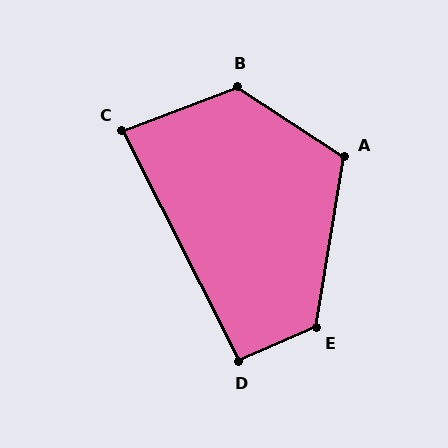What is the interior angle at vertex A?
Approximately 114 degrees (obtuse).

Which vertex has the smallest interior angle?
C, at approximately 84 degrees.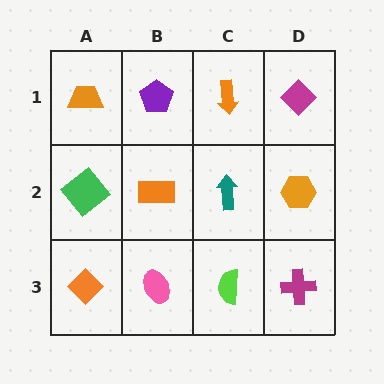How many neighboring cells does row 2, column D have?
3.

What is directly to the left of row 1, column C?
A purple pentagon.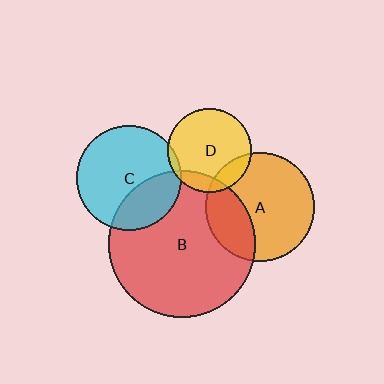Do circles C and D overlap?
Yes.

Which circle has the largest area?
Circle B (red).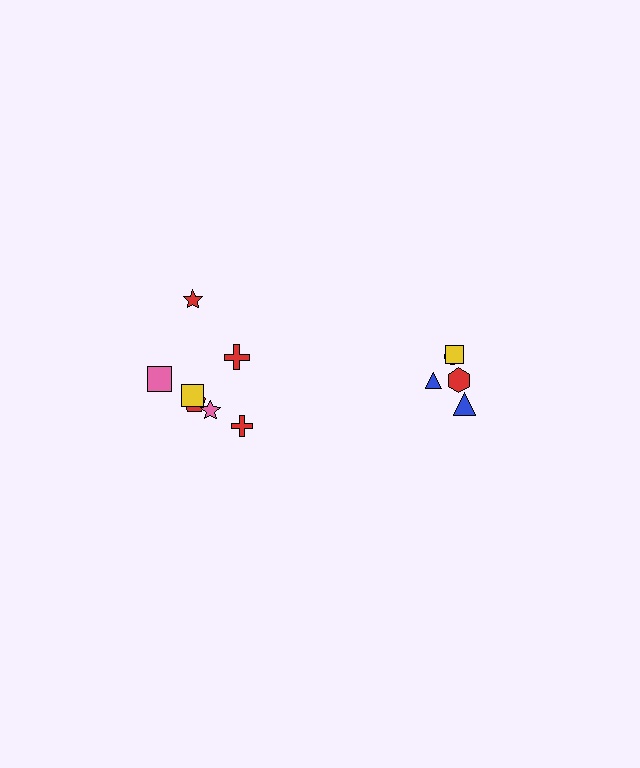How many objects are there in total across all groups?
There are 12 objects.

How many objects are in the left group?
There are 7 objects.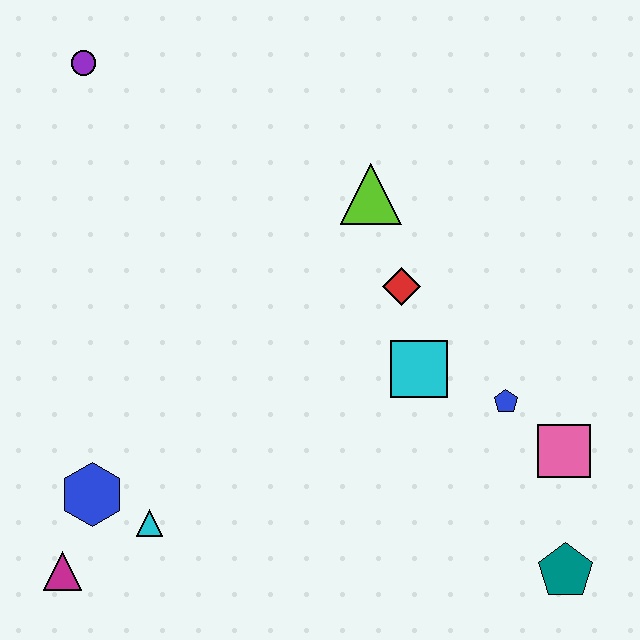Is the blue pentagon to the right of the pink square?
No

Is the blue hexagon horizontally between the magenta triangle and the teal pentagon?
Yes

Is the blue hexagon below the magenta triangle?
No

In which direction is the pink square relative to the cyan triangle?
The pink square is to the right of the cyan triangle.